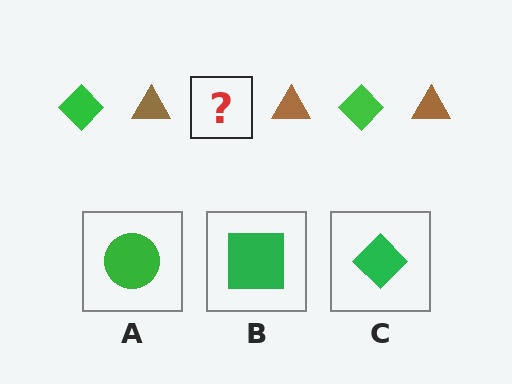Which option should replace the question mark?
Option C.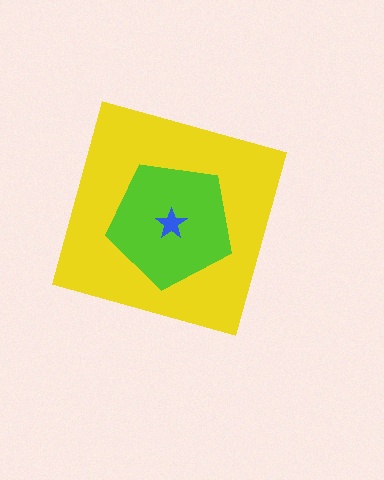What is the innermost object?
The blue star.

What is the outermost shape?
The yellow diamond.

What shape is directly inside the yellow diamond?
The lime pentagon.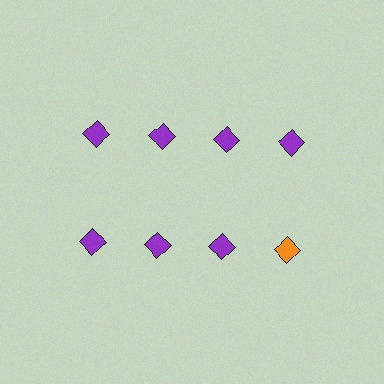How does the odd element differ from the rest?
It has a different color: orange instead of purple.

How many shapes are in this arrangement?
There are 8 shapes arranged in a grid pattern.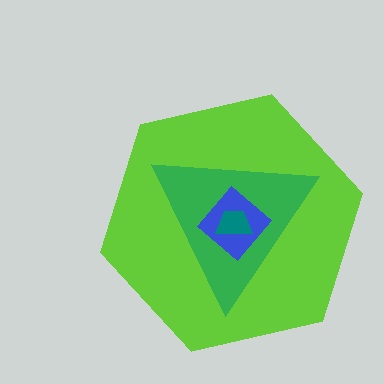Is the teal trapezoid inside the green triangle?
Yes.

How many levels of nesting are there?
4.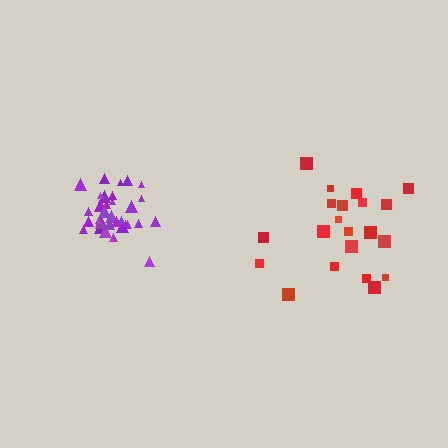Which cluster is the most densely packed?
Purple.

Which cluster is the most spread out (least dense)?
Red.